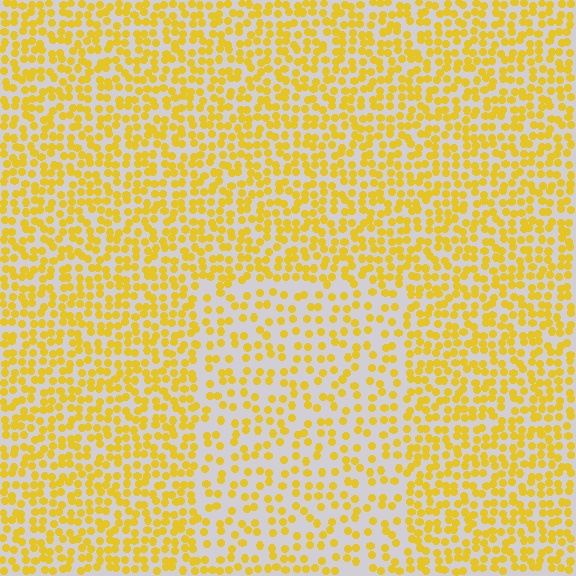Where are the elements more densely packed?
The elements are more densely packed outside the rectangle boundary.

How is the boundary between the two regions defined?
The boundary is defined by a change in element density (approximately 1.8x ratio). All elements are the same color, size, and shape.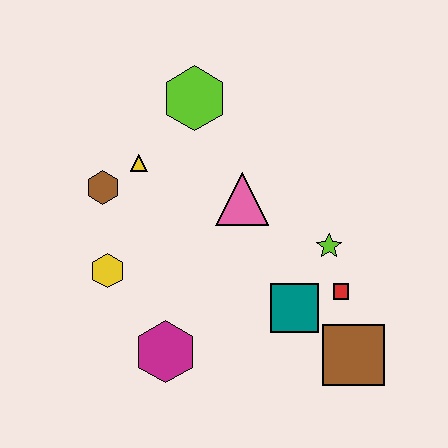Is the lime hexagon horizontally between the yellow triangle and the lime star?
Yes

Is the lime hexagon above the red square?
Yes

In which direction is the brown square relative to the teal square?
The brown square is to the right of the teal square.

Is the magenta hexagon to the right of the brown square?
No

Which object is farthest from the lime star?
The brown hexagon is farthest from the lime star.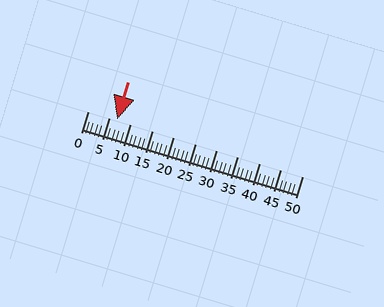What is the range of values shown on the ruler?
The ruler shows values from 0 to 50.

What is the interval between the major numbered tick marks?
The major tick marks are spaced 5 units apart.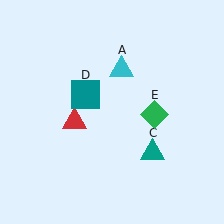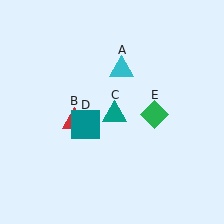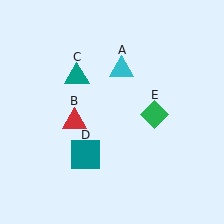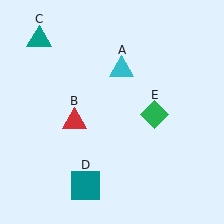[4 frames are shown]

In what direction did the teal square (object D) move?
The teal square (object D) moved down.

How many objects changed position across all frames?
2 objects changed position: teal triangle (object C), teal square (object D).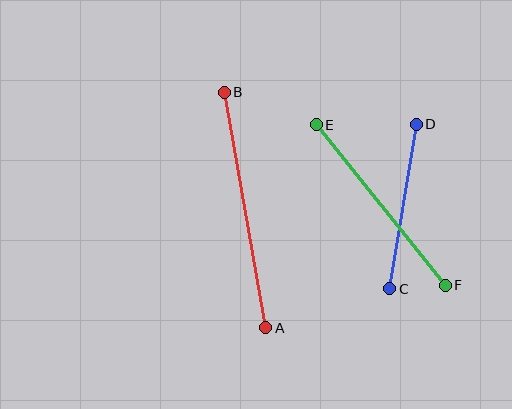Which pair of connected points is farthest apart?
Points A and B are farthest apart.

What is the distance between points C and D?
The distance is approximately 167 pixels.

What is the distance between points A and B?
The distance is approximately 240 pixels.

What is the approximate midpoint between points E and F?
The midpoint is at approximately (381, 205) pixels.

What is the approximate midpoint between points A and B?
The midpoint is at approximately (245, 210) pixels.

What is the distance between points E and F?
The distance is approximately 206 pixels.